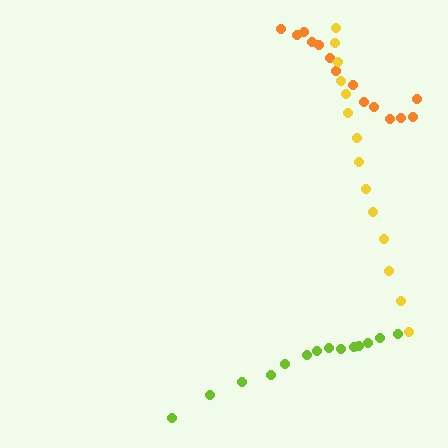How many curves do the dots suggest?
There are 3 distinct paths.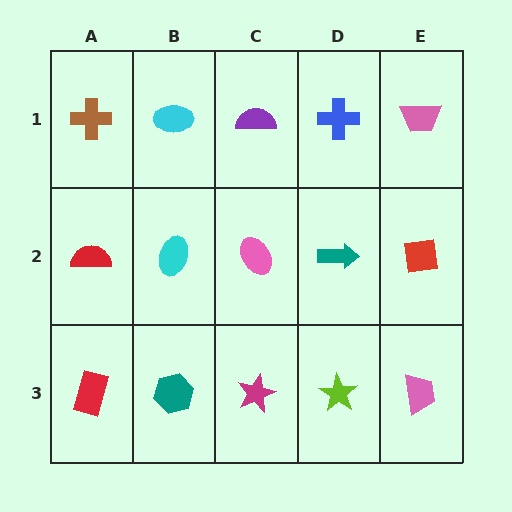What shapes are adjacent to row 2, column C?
A purple semicircle (row 1, column C), a magenta star (row 3, column C), a cyan ellipse (row 2, column B), a teal arrow (row 2, column D).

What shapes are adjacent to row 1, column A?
A red semicircle (row 2, column A), a cyan ellipse (row 1, column B).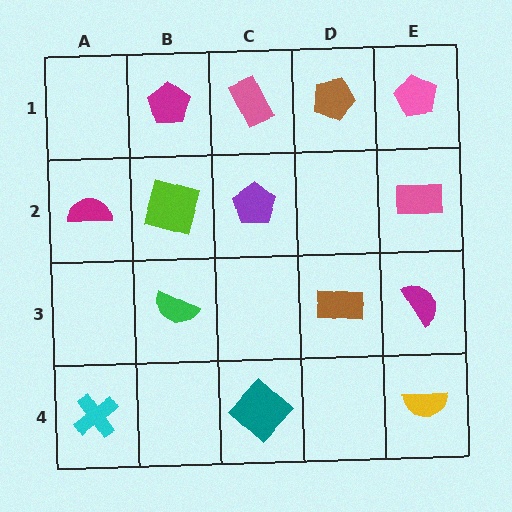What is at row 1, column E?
A pink pentagon.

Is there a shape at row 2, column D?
No, that cell is empty.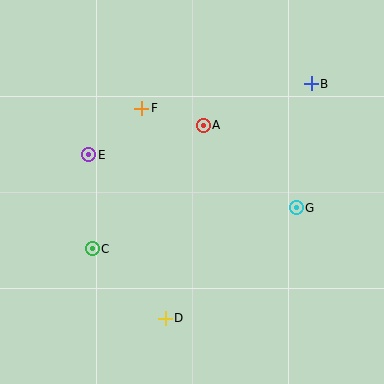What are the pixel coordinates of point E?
Point E is at (89, 155).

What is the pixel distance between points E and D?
The distance between E and D is 180 pixels.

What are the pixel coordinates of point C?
Point C is at (92, 249).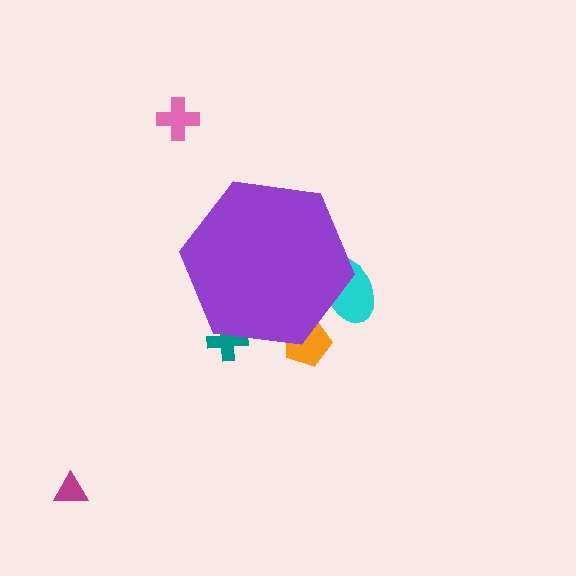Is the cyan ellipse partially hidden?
Yes, the cyan ellipse is partially hidden behind the purple hexagon.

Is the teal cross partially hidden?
Yes, the teal cross is partially hidden behind the purple hexagon.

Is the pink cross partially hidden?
No, the pink cross is fully visible.